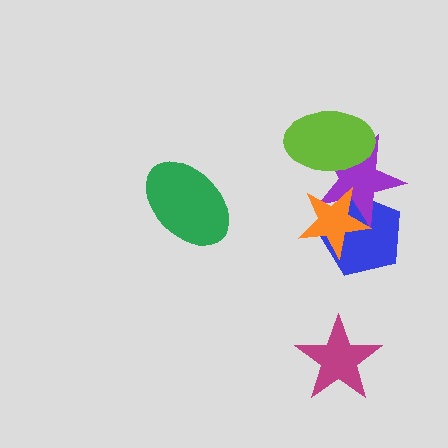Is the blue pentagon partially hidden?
Yes, it is partially covered by another shape.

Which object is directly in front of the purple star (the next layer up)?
The orange star is directly in front of the purple star.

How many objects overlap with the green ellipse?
0 objects overlap with the green ellipse.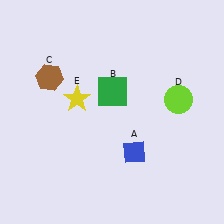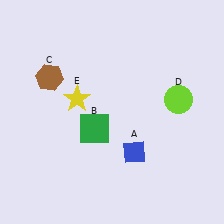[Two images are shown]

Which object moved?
The green square (B) moved down.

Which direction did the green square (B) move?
The green square (B) moved down.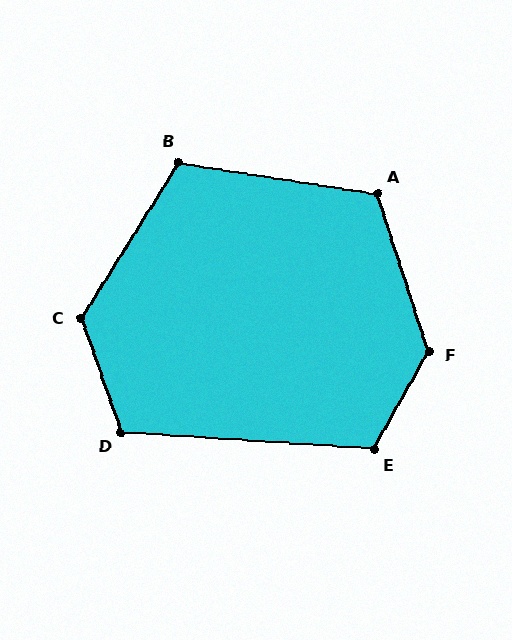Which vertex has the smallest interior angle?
B, at approximately 113 degrees.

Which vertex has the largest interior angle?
F, at approximately 133 degrees.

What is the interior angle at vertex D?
Approximately 114 degrees (obtuse).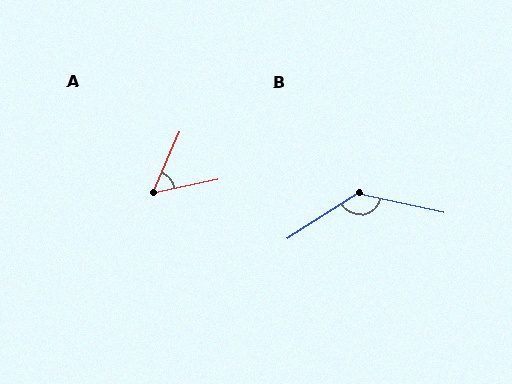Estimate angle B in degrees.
Approximately 135 degrees.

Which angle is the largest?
B, at approximately 135 degrees.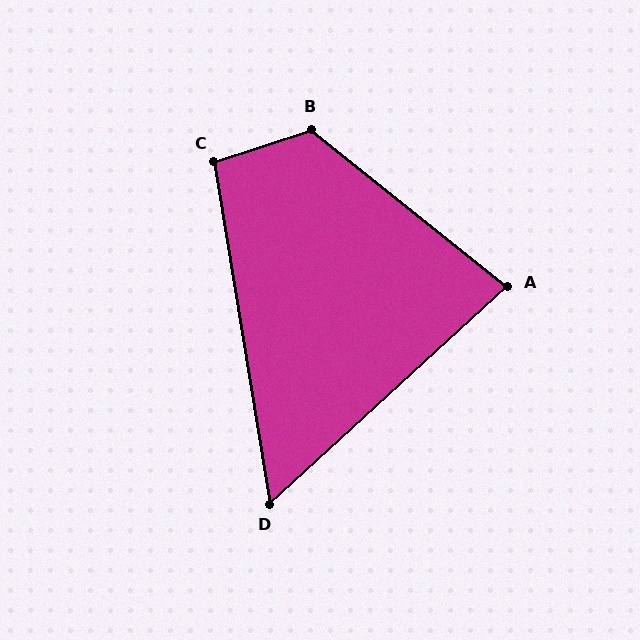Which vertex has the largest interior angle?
B, at approximately 123 degrees.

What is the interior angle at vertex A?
Approximately 81 degrees (acute).